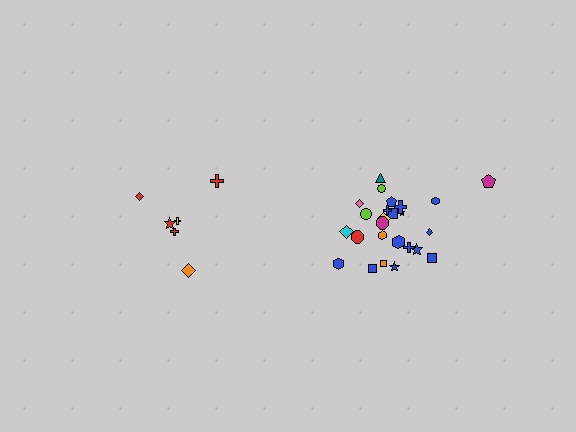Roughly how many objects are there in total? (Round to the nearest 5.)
Roughly 30 objects in total.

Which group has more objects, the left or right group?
The right group.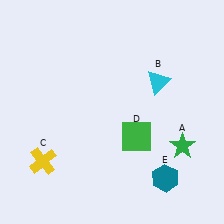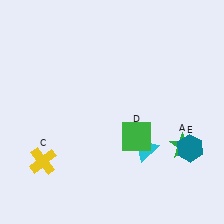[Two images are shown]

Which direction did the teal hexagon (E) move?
The teal hexagon (E) moved up.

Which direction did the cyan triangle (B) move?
The cyan triangle (B) moved down.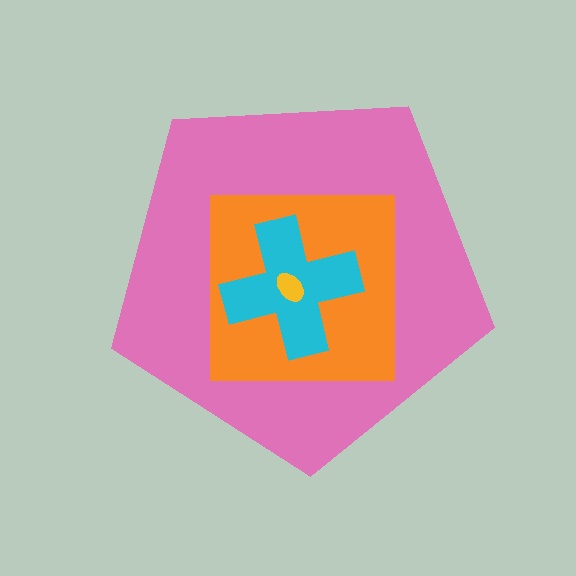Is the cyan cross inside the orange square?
Yes.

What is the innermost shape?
The yellow ellipse.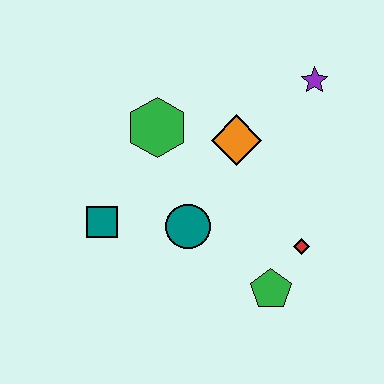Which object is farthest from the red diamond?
The teal square is farthest from the red diamond.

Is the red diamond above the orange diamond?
No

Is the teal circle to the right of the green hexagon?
Yes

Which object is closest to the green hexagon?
The orange diamond is closest to the green hexagon.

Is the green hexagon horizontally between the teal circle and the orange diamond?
No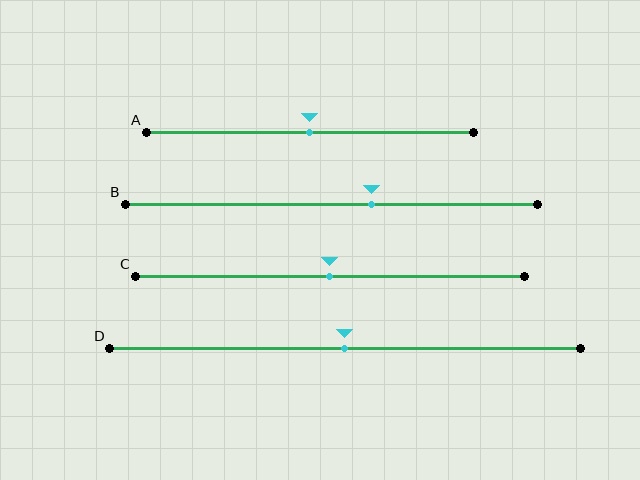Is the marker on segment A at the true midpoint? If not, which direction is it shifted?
Yes, the marker on segment A is at the true midpoint.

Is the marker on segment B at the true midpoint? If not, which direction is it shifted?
No, the marker on segment B is shifted to the right by about 10% of the segment length.